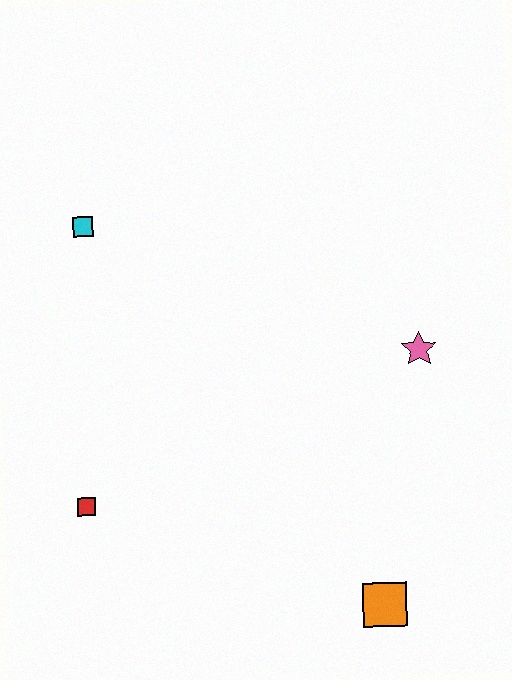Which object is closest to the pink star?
The orange square is closest to the pink star.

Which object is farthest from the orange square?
The cyan square is farthest from the orange square.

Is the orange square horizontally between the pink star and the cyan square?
Yes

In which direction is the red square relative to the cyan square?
The red square is below the cyan square.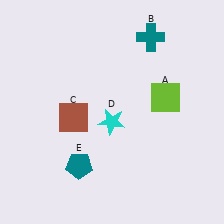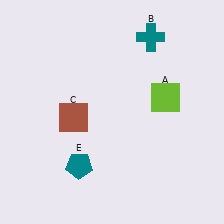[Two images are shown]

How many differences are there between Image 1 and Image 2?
There is 1 difference between the two images.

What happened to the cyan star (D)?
The cyan star (D) was removed in Image 2. It was in the bottom-left area of Image 1.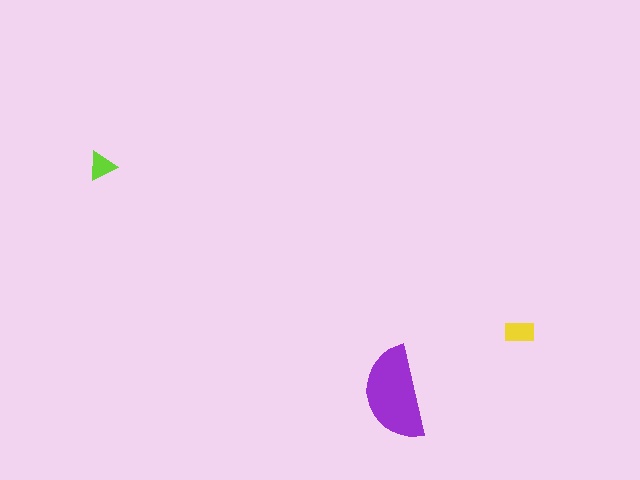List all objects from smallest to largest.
The lime triangle, the yellow rectangle, the purple semicircle.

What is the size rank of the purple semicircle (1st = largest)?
1st.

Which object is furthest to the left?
The lime triangle is leftmost.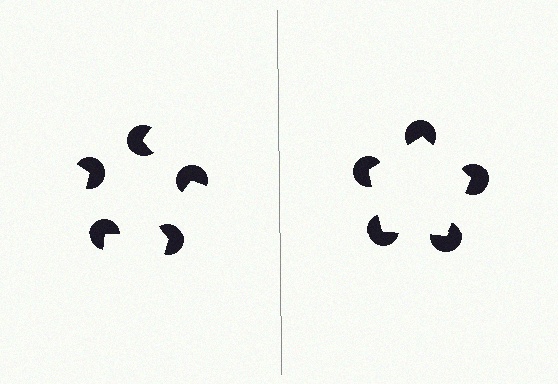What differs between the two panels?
The pac-man discs are positioned identically on both sides; only the wedge orientations differ. On the right they align to a pentagon; on the left they are misaligned.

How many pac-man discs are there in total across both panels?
10 — 5 on each side.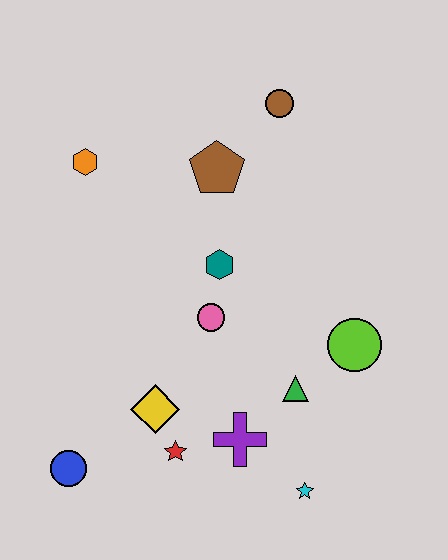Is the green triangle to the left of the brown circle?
No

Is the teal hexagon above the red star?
Yes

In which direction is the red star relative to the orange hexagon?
The red star is below the orange hexagon.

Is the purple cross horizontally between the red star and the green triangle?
Yes